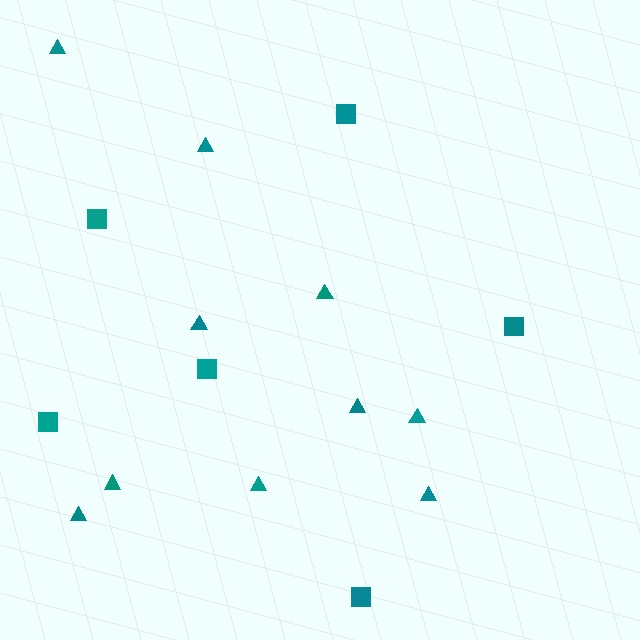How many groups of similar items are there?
There are 2 groups: one group of squares (6) and one group of triangles (10).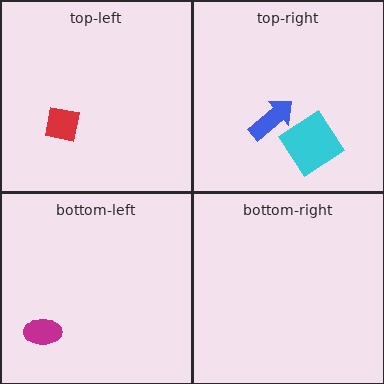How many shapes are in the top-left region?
1.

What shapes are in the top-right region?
The blue arrow, the cyan diamond.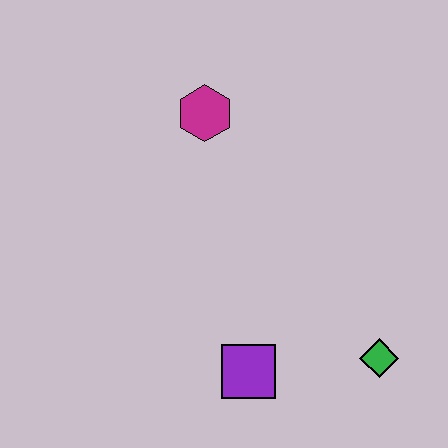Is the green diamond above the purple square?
Yes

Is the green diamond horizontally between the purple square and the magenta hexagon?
No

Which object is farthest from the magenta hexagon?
The green diamond is farthest from the magenta hexagon.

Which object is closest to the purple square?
The green diamond is closest to the purple square.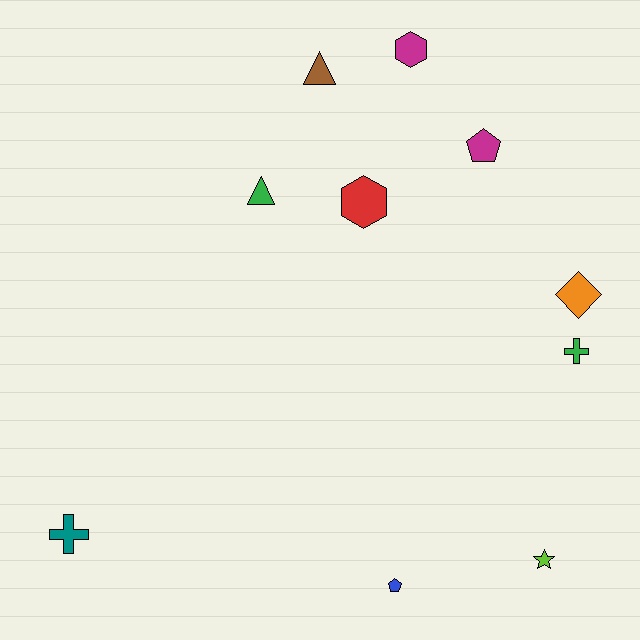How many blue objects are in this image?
There is 1 blue object.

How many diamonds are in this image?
There is 1 diamond.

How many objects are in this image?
There are 10 objects.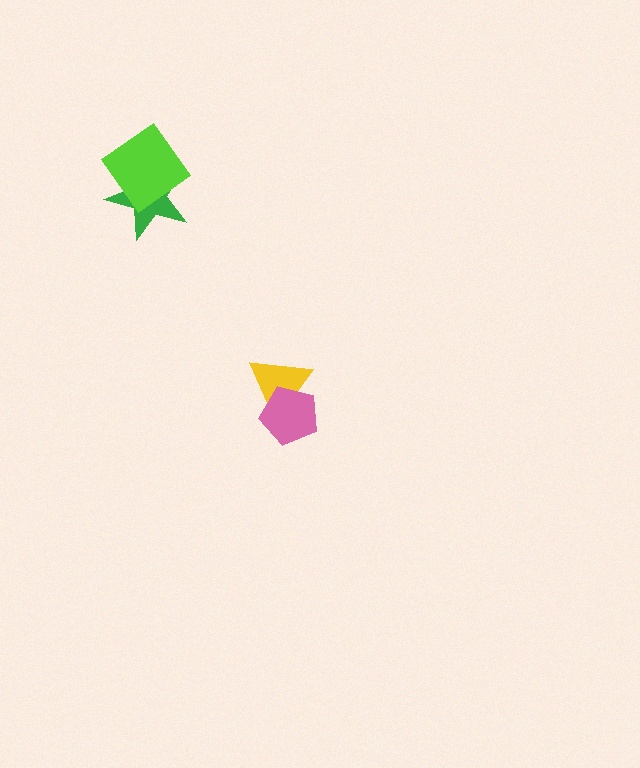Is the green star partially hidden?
Yes, it is partially covered by another shape.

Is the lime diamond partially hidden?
No, no other shape covers it.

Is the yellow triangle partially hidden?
Yes, it is partially covered by another shape.